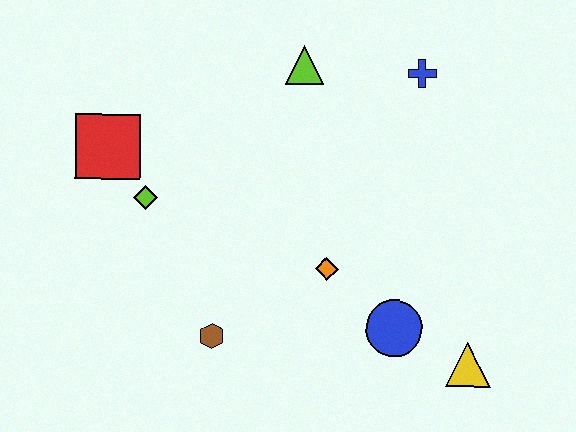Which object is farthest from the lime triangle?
The yellow triangle is farthest from the lime triangle.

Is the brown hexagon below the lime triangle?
Yes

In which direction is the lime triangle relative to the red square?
The lime triangle is to the right of the red square.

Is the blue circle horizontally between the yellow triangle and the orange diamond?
Yes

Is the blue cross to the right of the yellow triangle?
No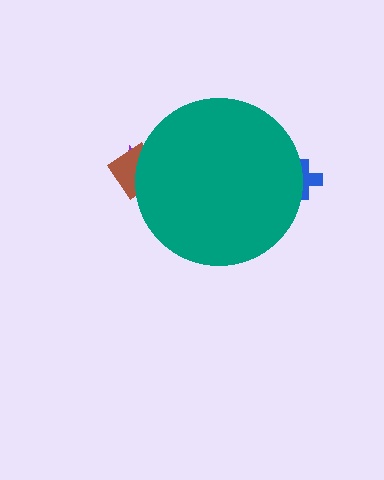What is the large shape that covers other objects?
A teal circle.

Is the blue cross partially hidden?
Yes, the blue cross is partially hidden behind the teal circle.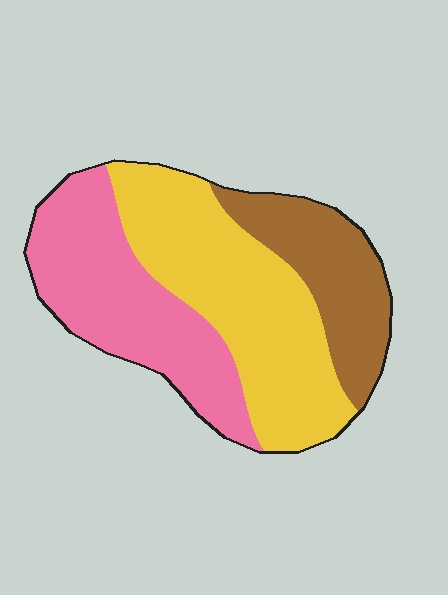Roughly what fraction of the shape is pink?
Pink takes up between a quarter and a half of the shape.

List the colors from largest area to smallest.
From largest to smallest: yellow, pink, brown.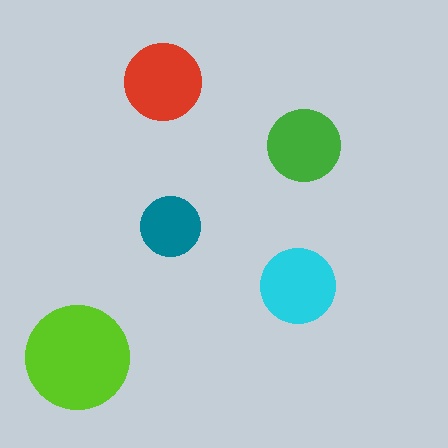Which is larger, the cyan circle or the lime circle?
The lime one.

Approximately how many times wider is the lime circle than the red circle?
About 1.5 times wider.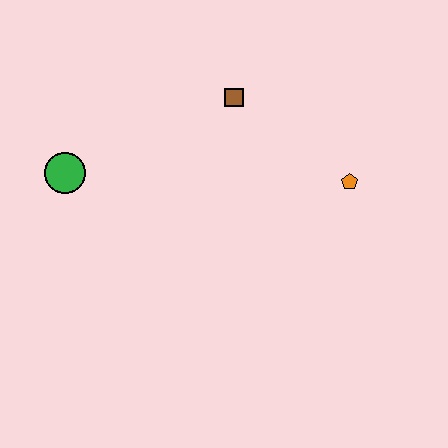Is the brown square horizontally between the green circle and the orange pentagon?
Yes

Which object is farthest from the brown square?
The green circle is farthest from the brown square.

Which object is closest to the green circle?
The brown square is closest to the green circle.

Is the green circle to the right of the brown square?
No